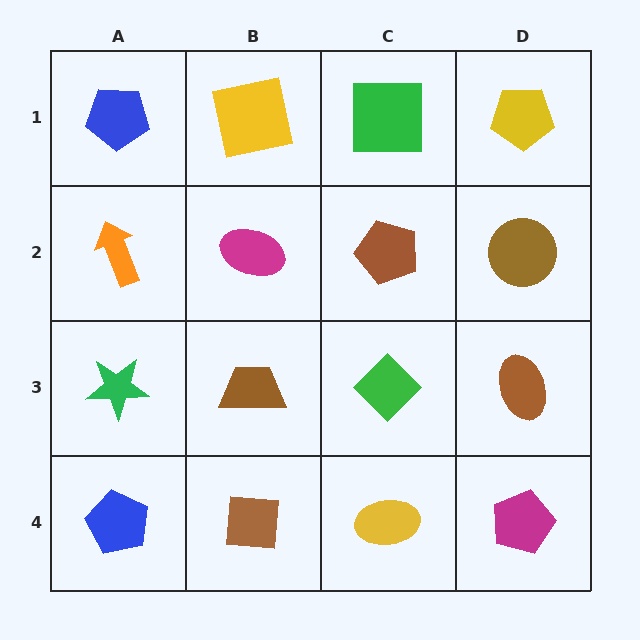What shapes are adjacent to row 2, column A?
A blue pentagon (row 1, column A), a green star (row 3, column A), a magenta ellipse (row 2, column B).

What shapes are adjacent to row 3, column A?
An orange arrow (row 2, column A), a blue pentagon (row 4, column A), a brown trapezoid (row 3, column B).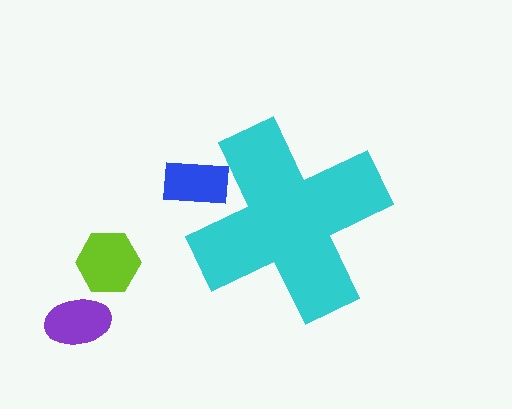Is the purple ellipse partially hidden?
No, the purple ellipse is fully visible.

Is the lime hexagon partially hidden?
No, the lime hexagon is fully visible.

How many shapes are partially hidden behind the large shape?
1 shape is partially hidden.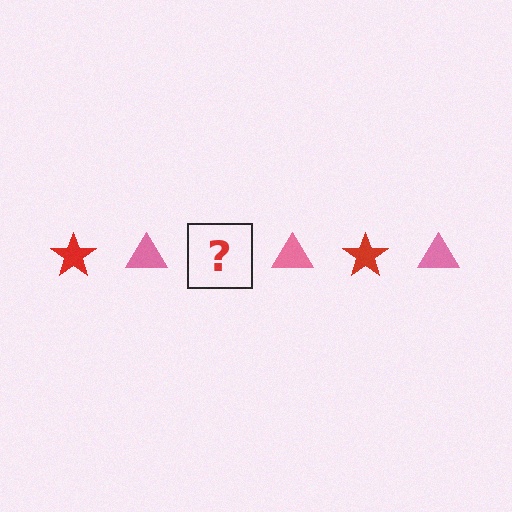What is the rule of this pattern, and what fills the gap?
The rule is that the pattern alternates between red star and pink triangle. The gap should be filled with a red star.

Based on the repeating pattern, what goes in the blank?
The blank should be a red star.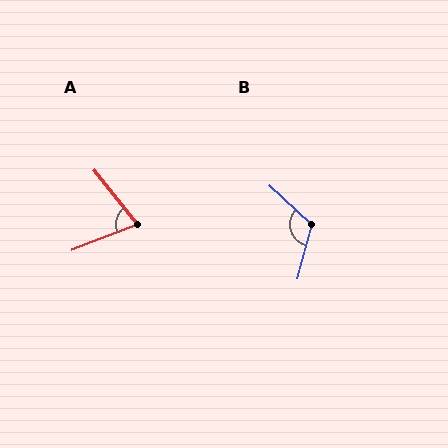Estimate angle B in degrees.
Approximately 118 degrees.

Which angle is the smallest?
A, at approximately 73 degrees.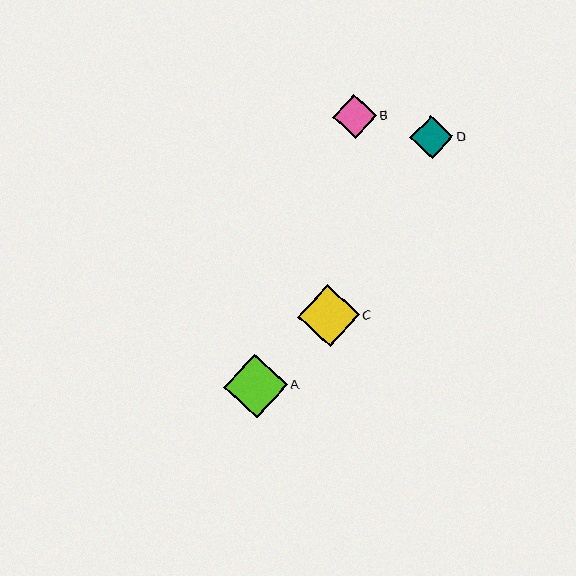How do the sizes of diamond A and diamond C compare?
Diamond A and diamond C are approximately the same size.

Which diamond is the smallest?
Diamond D is the smallest with a size of approximately 43 pixels.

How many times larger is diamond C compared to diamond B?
Diamond C is approximately 1.4 times the size of diamond B.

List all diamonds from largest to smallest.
From largest to smallest: A, C, B, D.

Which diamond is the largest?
Diamond A is the largest with a size of approximately 63 pixels.